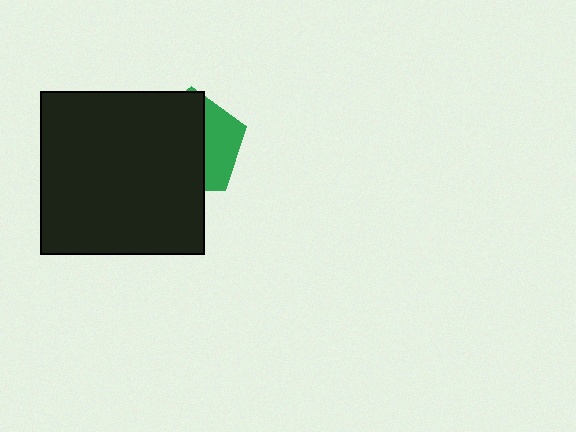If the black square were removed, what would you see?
You would see the complete green pentagon.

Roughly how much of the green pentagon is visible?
A small part of it is visible (roughly 33%).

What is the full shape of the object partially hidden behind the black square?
The partially hidden object is a green pentagon.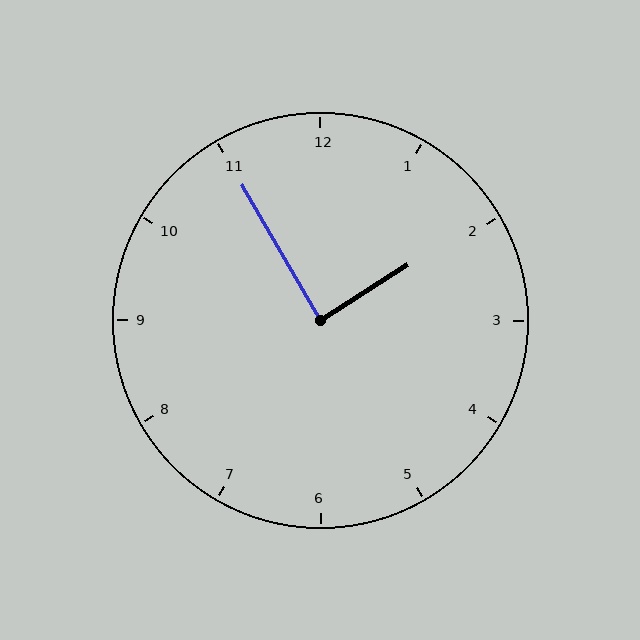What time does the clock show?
1:55.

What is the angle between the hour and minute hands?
Approximately 88 degrees.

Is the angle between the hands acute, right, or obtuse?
It is right.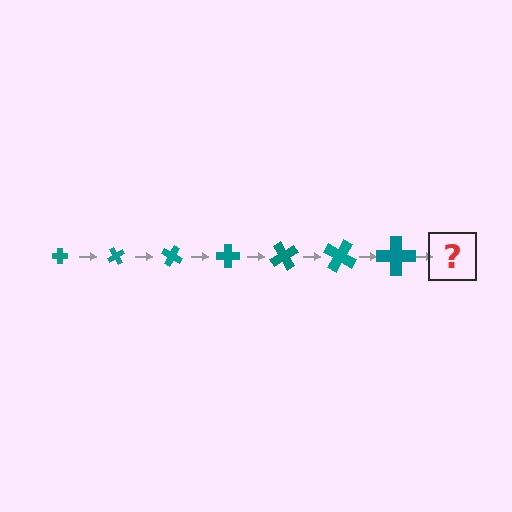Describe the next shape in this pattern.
It should be a cross, larger than the previous one and rotated 420 degrees from the start.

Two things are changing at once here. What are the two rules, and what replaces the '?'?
The two rules are that the cross grows larger each step and it rotates 60 degrees each step. The '?' should be a cross, larger than the previous one and rotated 420 degrees from the start.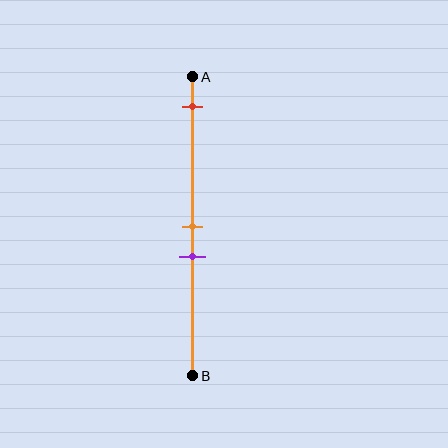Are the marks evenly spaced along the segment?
No, the marks are not evenly spaced.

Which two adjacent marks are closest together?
The orange and purple marks are the closest adjacent pair.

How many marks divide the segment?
There are 3 marks dividing the segment.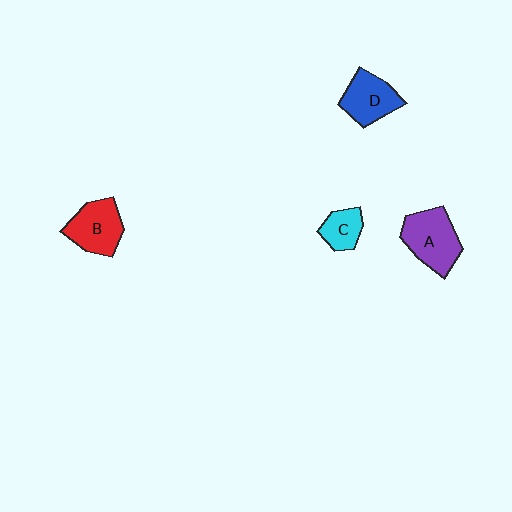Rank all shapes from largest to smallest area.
From largest to smallest: A (purple), B (red), D (blue), C (cyan).